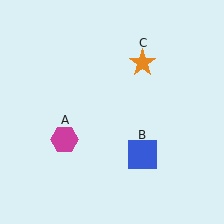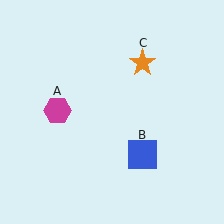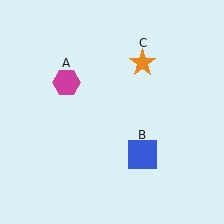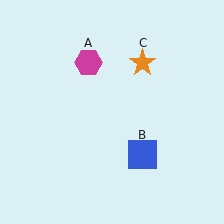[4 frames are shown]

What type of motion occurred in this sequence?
The magenta hexagon (object A) rotated clockwise around the center of the scene.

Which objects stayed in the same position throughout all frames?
Blue square (object B) and orange star (object C) remained stationary.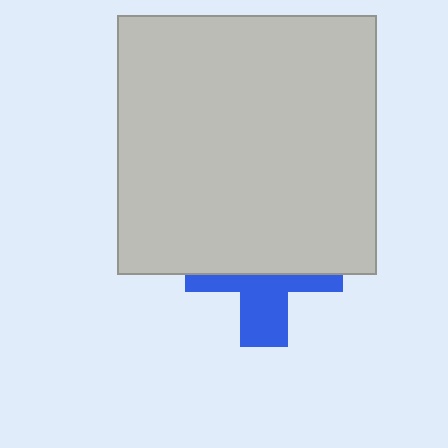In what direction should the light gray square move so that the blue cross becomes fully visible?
The light gray square should move up. That is the shortest direction to clear the overlap and leave the blue cross fully visible.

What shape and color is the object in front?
The object in front is a light gray square.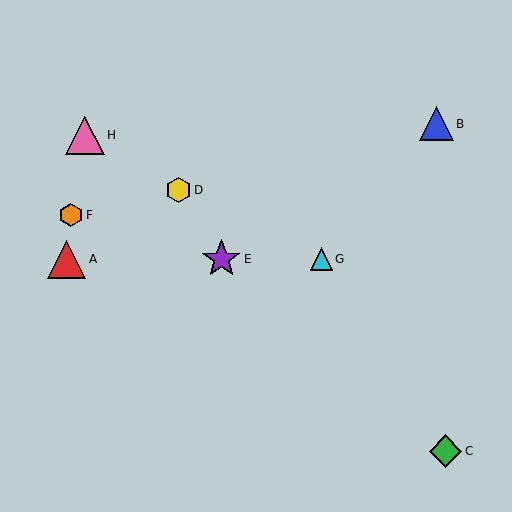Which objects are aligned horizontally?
Objects A, E, G are aligned horizontally.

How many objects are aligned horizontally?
3 objects (A, E, G) are aligned horizontally.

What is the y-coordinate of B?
Object B is at y≈124.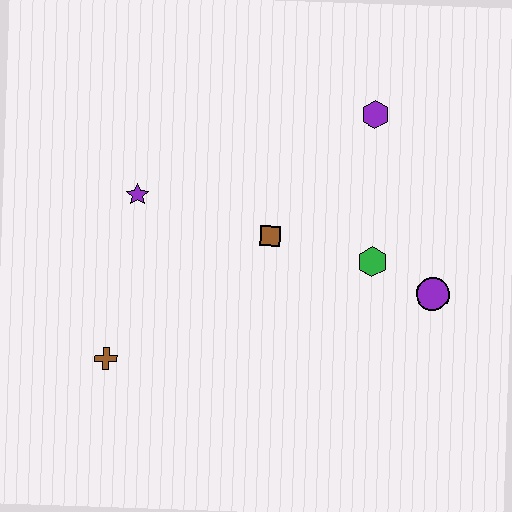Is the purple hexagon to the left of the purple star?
No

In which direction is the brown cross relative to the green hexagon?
The brown cross is to the left of the green hexagon.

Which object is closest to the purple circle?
The green hexagon is closest to the purple circle.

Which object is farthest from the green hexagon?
The brown cross is farthest from the green hexagon.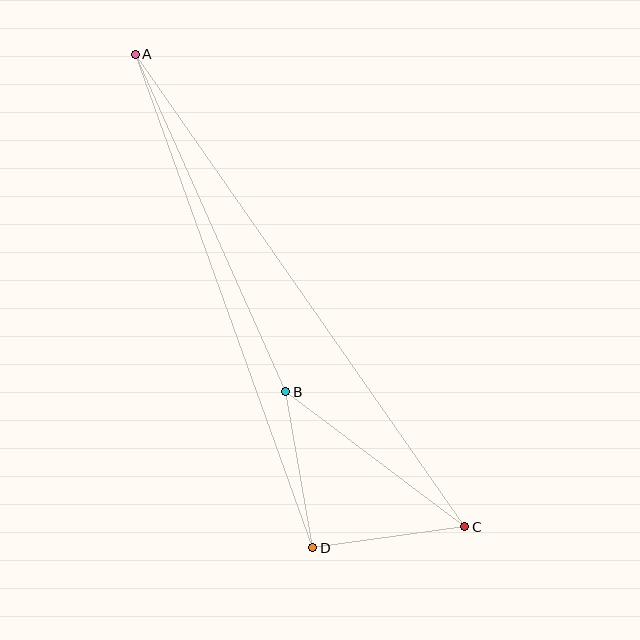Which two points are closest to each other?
Points C and D are closest to each other.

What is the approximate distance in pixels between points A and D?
The distance between A and D is approximately 525 pixels.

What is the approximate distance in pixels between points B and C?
The distance between B and C is approximately 224 pixels.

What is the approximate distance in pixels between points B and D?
The distance between B and D is approximately 158 pixels.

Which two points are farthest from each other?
Points A and C are farthest from each other.